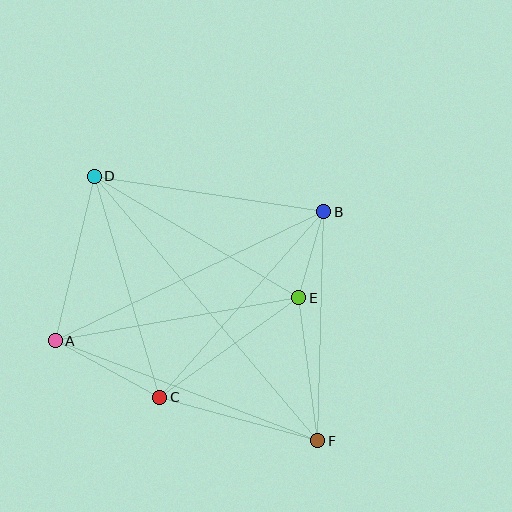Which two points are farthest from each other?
Points D and F are farthest from each other.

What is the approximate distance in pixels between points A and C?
The distance between A and C is approximately 119 pixels.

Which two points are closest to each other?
Points B and E are closest to each other.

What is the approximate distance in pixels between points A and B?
The distance between A and B is approximately 298 pixels.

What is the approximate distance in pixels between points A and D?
The distance between A and D is approximately 169 pixels.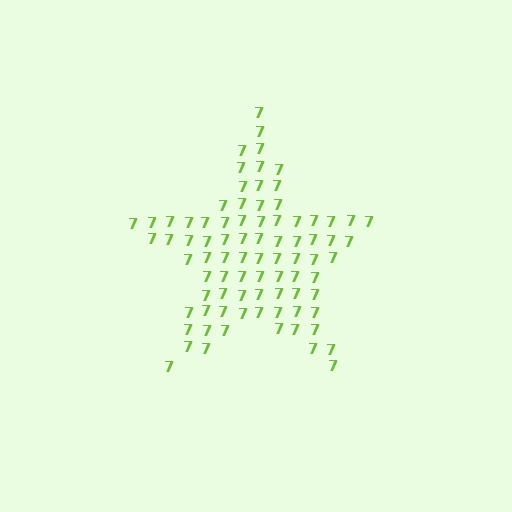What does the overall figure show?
The overall figure shows a star.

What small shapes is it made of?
It is made of small digit 7's.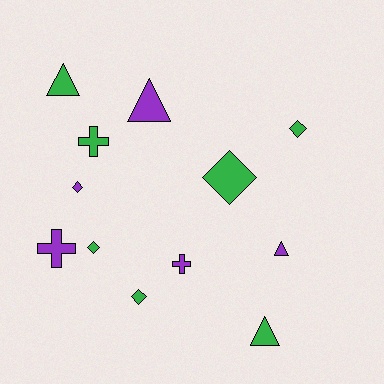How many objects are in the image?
There are 12 objects.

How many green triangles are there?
There are 2 green triangles.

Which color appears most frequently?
Green, with 7 objects.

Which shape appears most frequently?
Diamond, with 5 objects.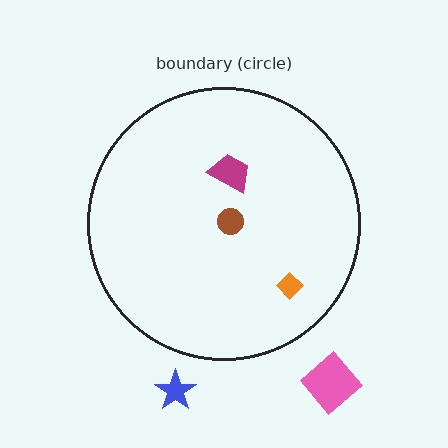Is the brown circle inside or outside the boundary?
Inside.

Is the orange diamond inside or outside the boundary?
Inside.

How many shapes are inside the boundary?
3 inside, 2 outside.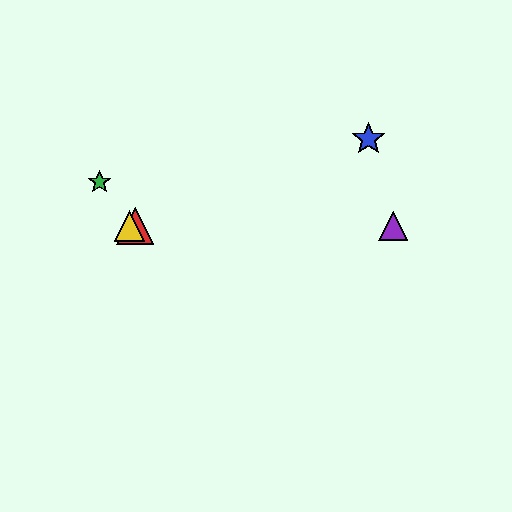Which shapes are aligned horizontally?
The red triangle, the yellow triangle, the purple triangle are aligned horizontally.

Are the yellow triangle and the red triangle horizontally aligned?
Yes, both are at y≈226.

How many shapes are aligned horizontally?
3 shapes (the red triangle, the yellow triangle, the purple triangle) are aligned horizontally.